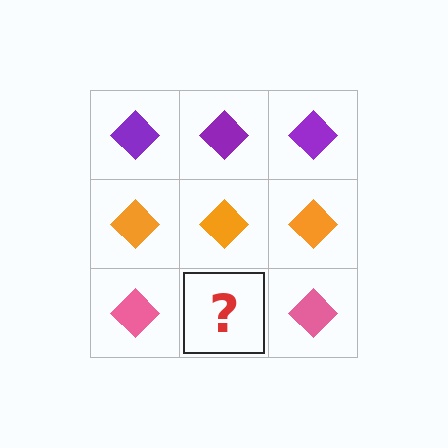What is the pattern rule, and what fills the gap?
The rule is that each row has a consistent color. The gap should be filled with a pink diamond.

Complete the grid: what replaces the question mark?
The question mark should be replaced with a pink diamond.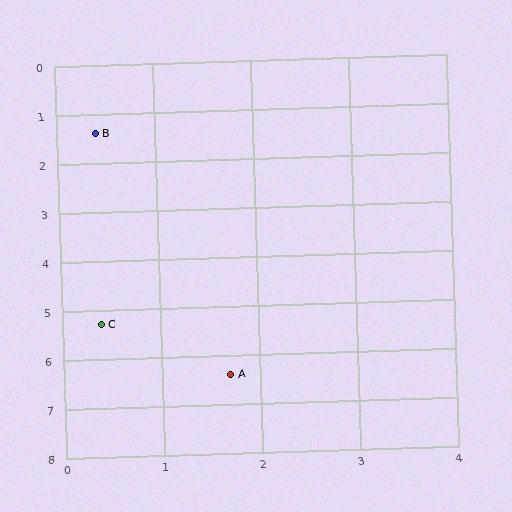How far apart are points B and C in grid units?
Points B and C are about 3.9 grid units apart.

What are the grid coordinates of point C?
Point C is at approximately (0.4, 5.3).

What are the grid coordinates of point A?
Point A is at approximately (1.7, 6.4).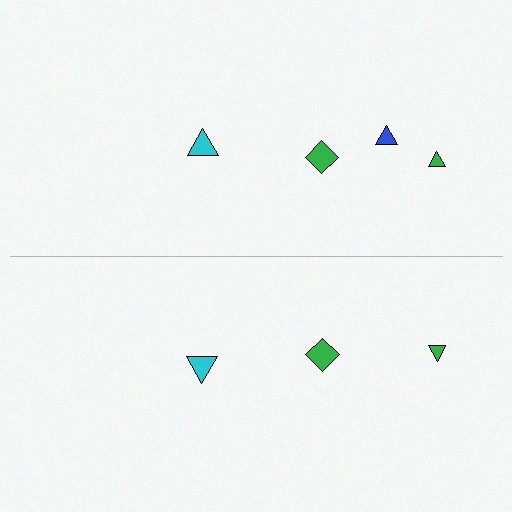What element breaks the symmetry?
A blue triangle is missing from the bottom side.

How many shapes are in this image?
There are 7 shapes in this image.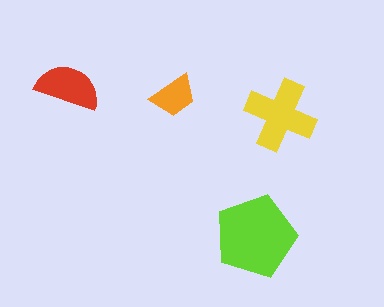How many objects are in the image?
There are 4 objects in the image.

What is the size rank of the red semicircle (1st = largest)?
3rd.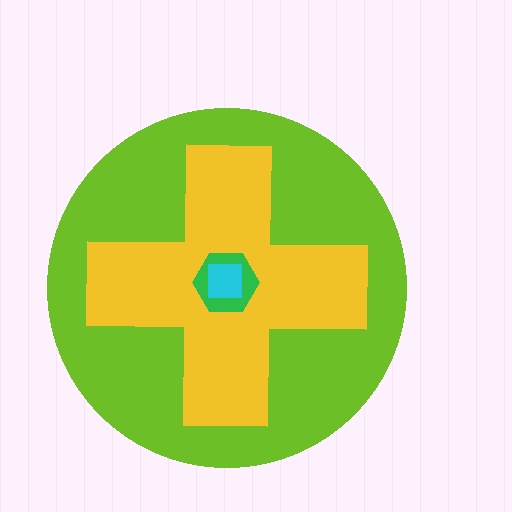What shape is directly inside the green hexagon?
The cyan square.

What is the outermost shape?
The lime circle.